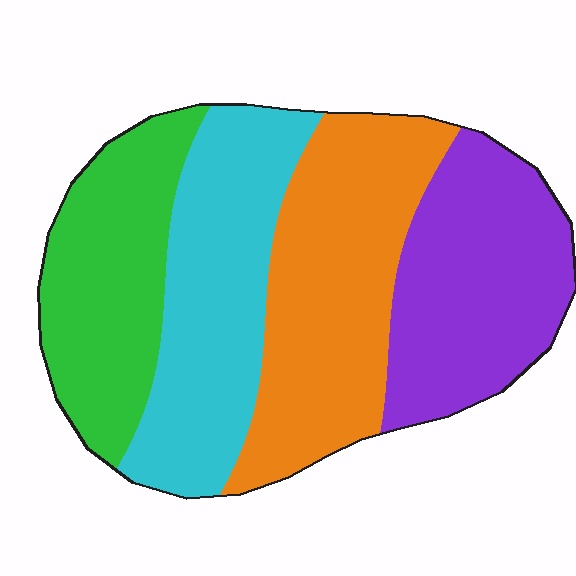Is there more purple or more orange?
Orange.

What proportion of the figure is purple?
Purple covers 24% of the figure.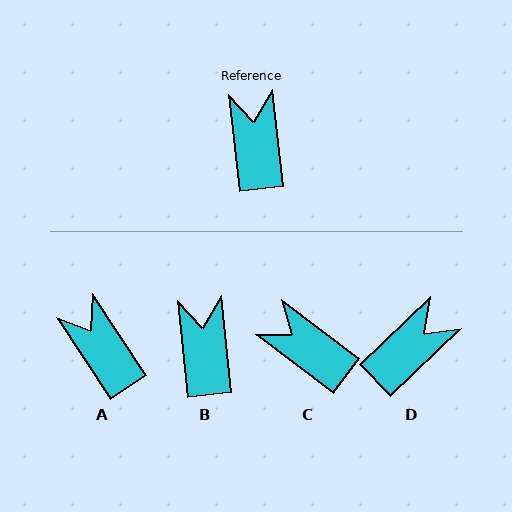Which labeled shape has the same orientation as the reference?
B.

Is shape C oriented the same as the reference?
No, it is off by about 46 degrees.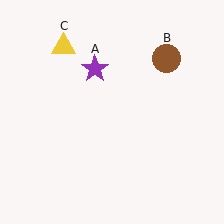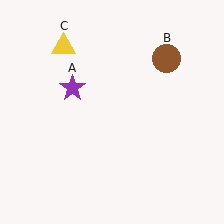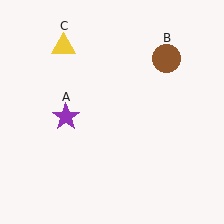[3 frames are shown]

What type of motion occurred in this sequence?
The purple star (object A) rotated counterclockwise around the center of the scene.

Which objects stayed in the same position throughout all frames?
Brown circle (object B) and yellow triangle (object C) remained stationary.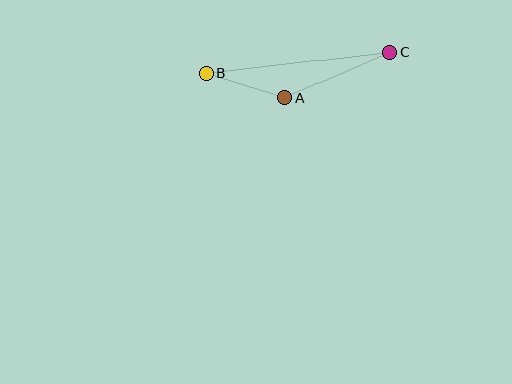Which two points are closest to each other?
Points A and B are closest to each other.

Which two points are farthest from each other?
Points B and C are farthest from each other.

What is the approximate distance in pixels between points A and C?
The distance between A and C is approximately 115 pixels.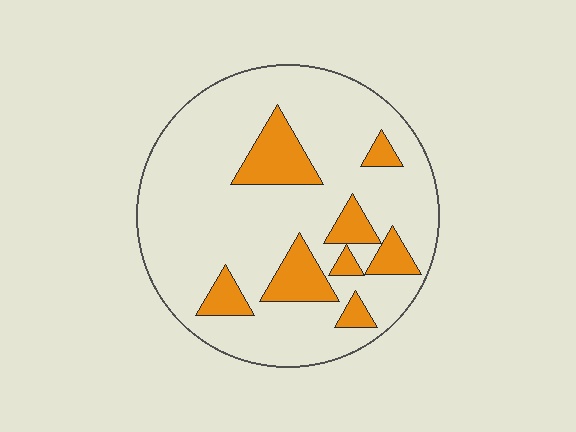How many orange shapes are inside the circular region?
8.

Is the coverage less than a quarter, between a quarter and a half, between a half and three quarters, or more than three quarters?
Less than a quarter.